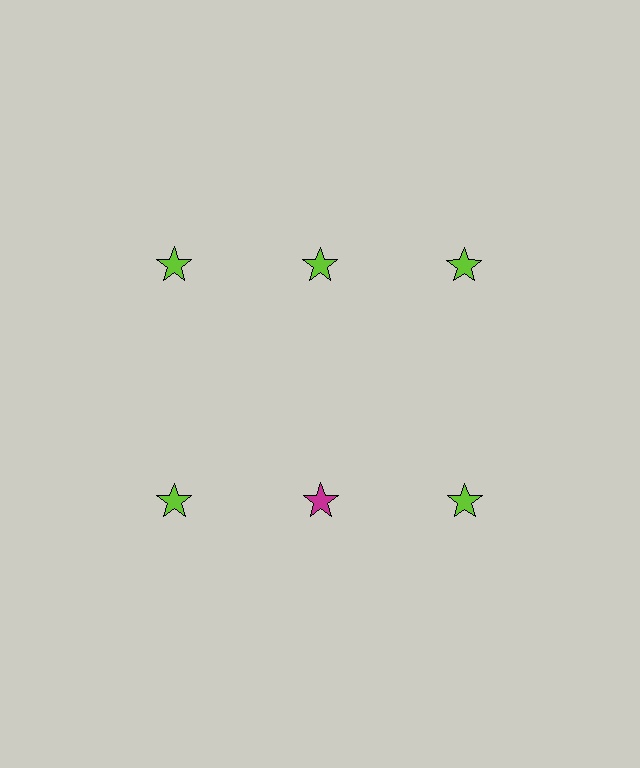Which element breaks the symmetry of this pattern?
The magenta star in the second row, second from left column breaks the symmetry. All other shapes are lime stars.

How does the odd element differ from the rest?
It has a different color: magenta instead of lime.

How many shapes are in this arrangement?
There are 6 shapes arranged in a grid pattern.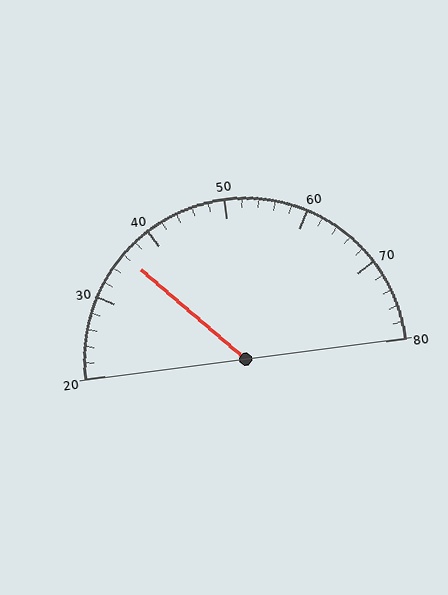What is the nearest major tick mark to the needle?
The nearest major tick mark is 40.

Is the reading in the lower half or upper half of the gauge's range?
The reading is in the lower half of the range (20 to 80).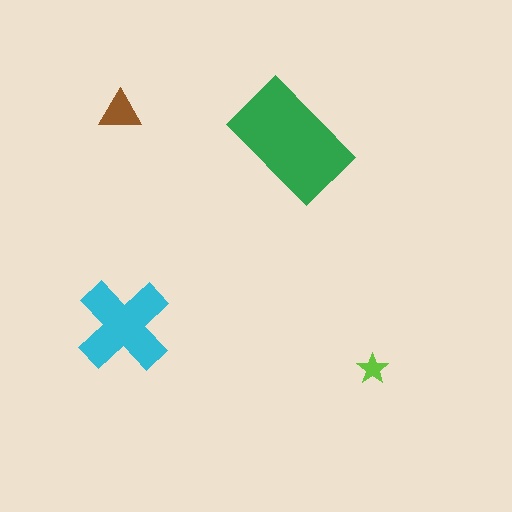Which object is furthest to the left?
The brown triangle is leftmost.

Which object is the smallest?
The lime star.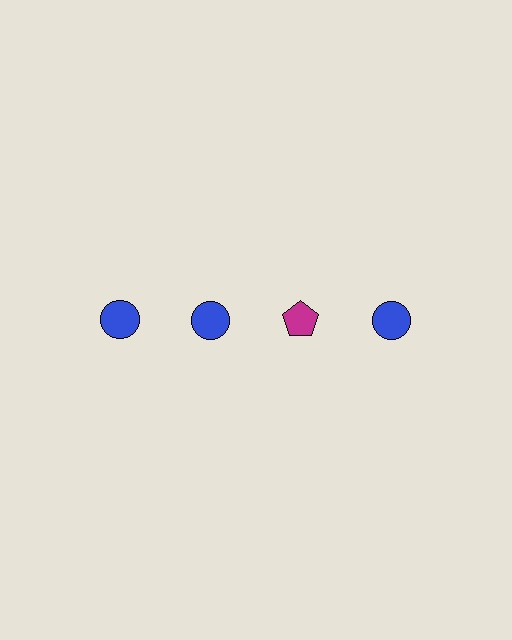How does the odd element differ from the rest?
It differs in both color (magenta instead of blue) and shape (pentagon instead of circle).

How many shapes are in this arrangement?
There are 4 shapes arranged in a grid pattern.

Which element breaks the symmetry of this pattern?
The magenta pentagon in the top row, center column breaks the symmetry. All other shapes are blue circles.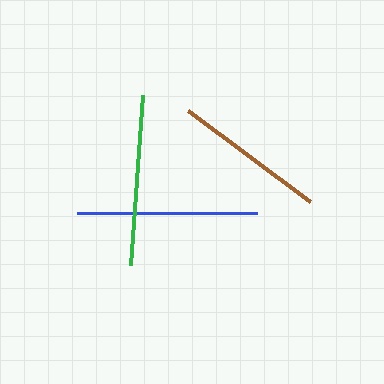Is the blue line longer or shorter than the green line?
The blue line is longer than the green line.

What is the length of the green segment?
The green segment is approximately 171 pixels long.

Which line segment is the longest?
The blue line is the longest at approximately 180 pixels.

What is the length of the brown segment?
The brown segment is approximately 152 pixels long.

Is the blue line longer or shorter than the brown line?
The blue line is longer than the brown line.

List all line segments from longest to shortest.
From longest to shortest: blue, green, brown.